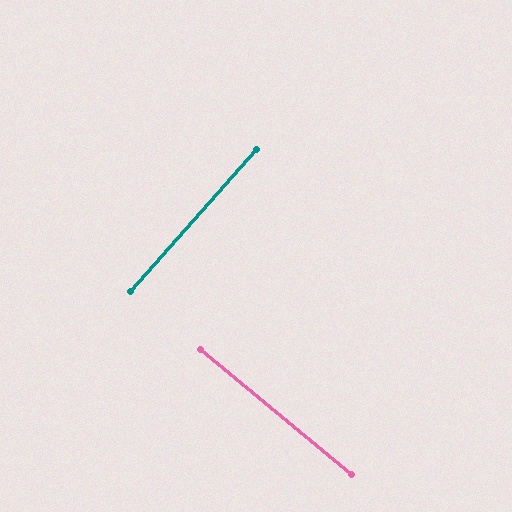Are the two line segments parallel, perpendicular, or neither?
Perpendicular — they meet at approximately 88°.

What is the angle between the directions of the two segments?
Approximately 88 degrees.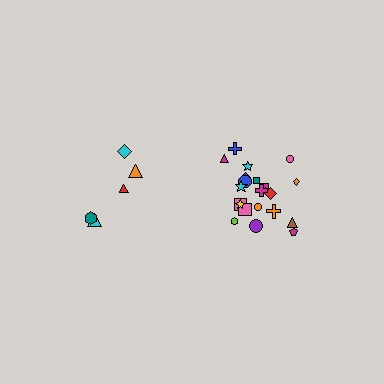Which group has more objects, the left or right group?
The right group.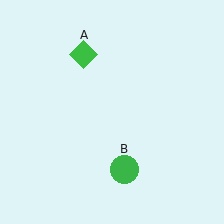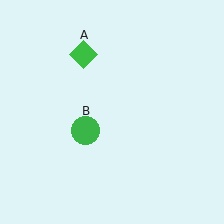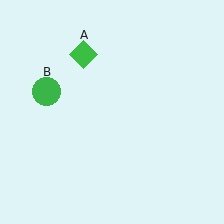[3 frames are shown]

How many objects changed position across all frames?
1 object changed position: green circle (object B).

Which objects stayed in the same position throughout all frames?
Green diamond (object A) remained stationary.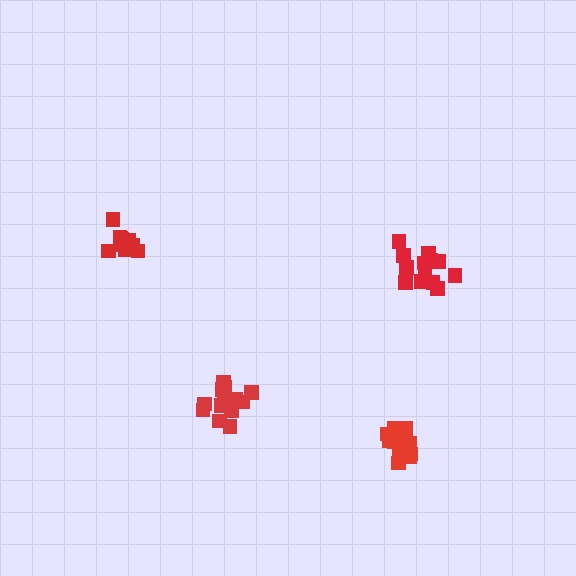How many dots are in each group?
Group 1: 13 dots, Group 2: 10 dots, Group 3: 12 dots, Group 4: 13 dots (48 total).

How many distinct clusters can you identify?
There are 4 distinct clusters.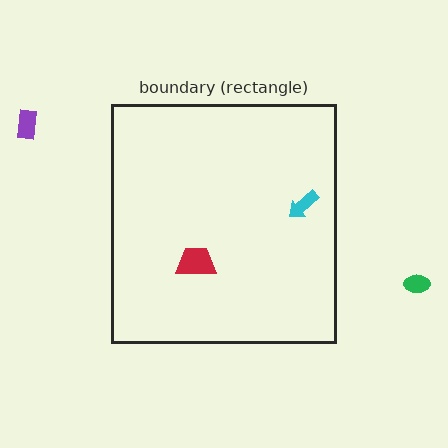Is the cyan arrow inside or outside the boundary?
Inside.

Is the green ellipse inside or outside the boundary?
Outside.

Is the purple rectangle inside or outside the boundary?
Outside.